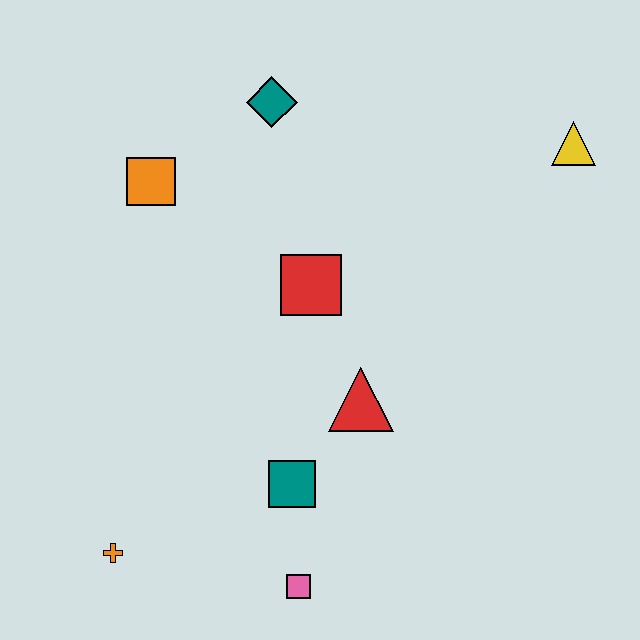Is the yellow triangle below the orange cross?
No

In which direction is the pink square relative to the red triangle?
The pink square is below the red triangle.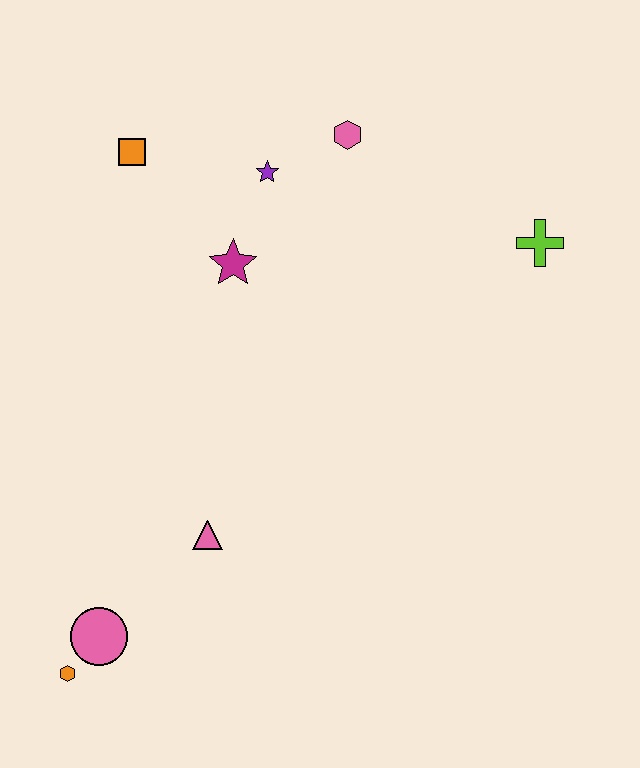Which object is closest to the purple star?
The pink hexagon is closest to the purple star.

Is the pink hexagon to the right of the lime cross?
No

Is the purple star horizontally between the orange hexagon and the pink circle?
No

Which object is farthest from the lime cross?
The orange hexagon is farthest from the lime cross.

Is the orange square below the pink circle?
No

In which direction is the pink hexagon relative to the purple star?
The pink hexagon is to the right of the purple star.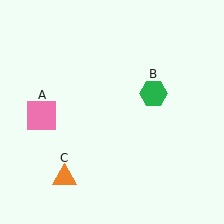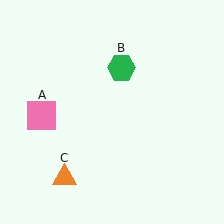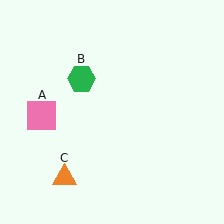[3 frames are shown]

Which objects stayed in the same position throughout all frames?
Pink square (object A) and orange triangle (object C) remained stationary.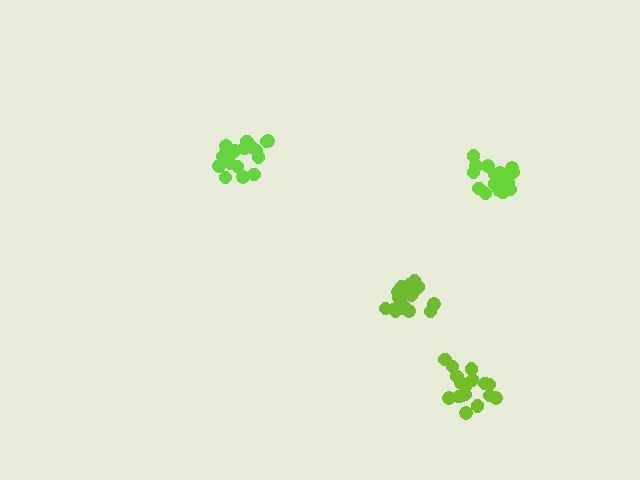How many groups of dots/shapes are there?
There are 4 groups.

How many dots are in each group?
Group 1: 17 dots, Group 2: 18 dots, Group 3: 18 dots, Group 4: 18 dots (71 total).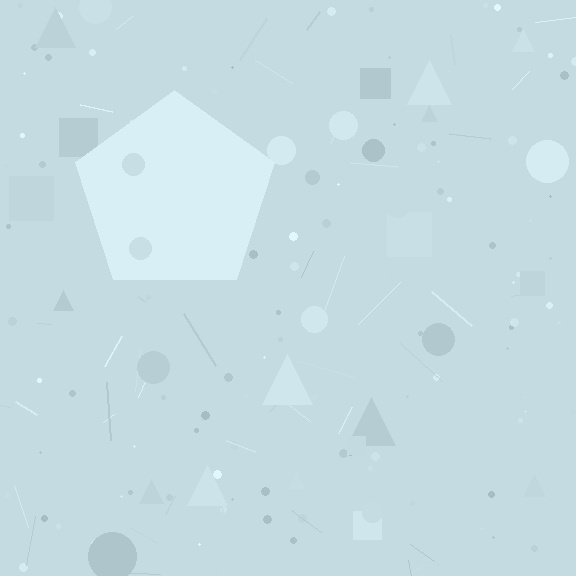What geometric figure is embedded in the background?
A pentagon is embedded in the background.